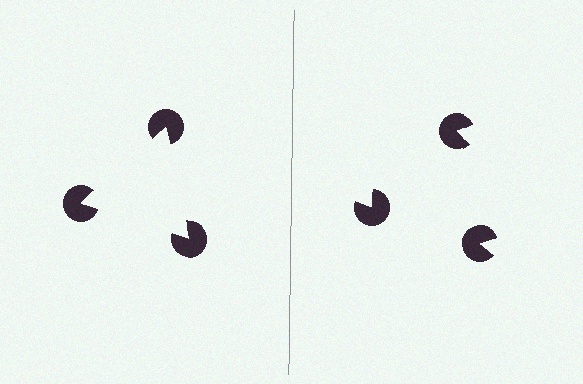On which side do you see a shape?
An illusory triangle appears on the left side. On the right side the wedge cuts are rotated, so no coherent shape forms.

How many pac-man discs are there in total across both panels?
6 — 3 on each side.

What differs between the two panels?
The pac-man discs are positioned identically on both sides; only the wedge orientations differ. On the left they align to a triangle; on the right they are misaligned.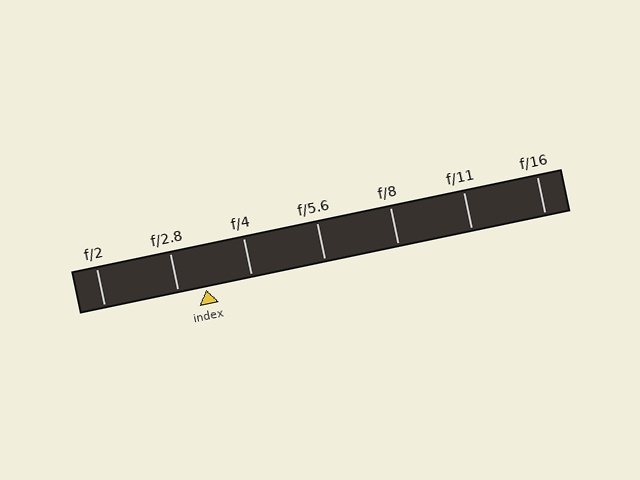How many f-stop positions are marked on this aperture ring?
There are 7 f-stop positions marked.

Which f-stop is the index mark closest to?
The index mark is closest to f/2.8.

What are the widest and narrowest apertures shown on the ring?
The widest aperture shown is f/2 and the narrowest is f/16.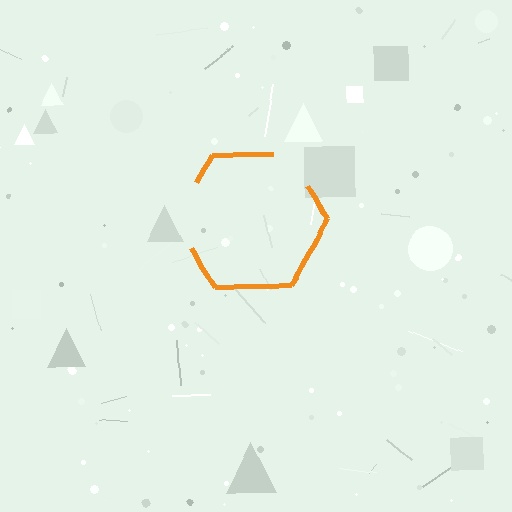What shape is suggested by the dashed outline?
The dashed outline suggests a hexagon.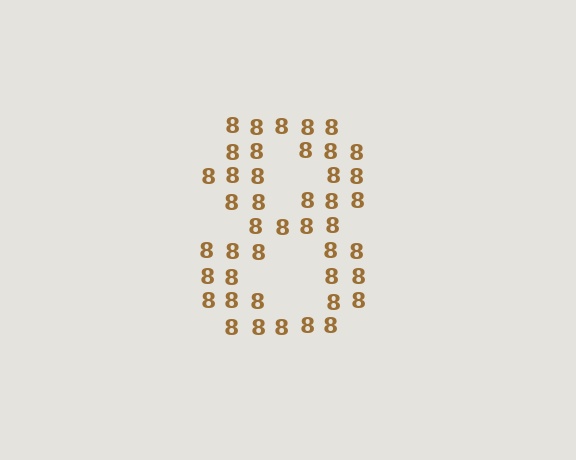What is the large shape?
The large shape is the digit 8.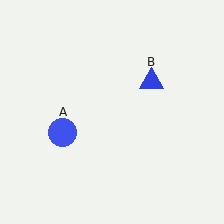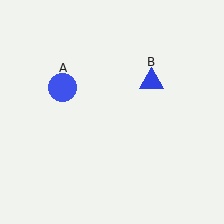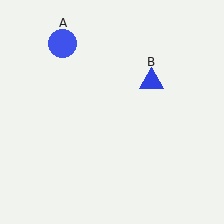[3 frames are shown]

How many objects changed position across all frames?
1 object changed position: blue circle (object A).